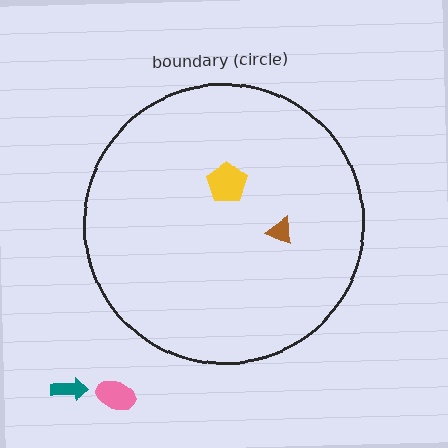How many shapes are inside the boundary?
2 inside, 2 outside.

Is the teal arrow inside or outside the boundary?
Outside.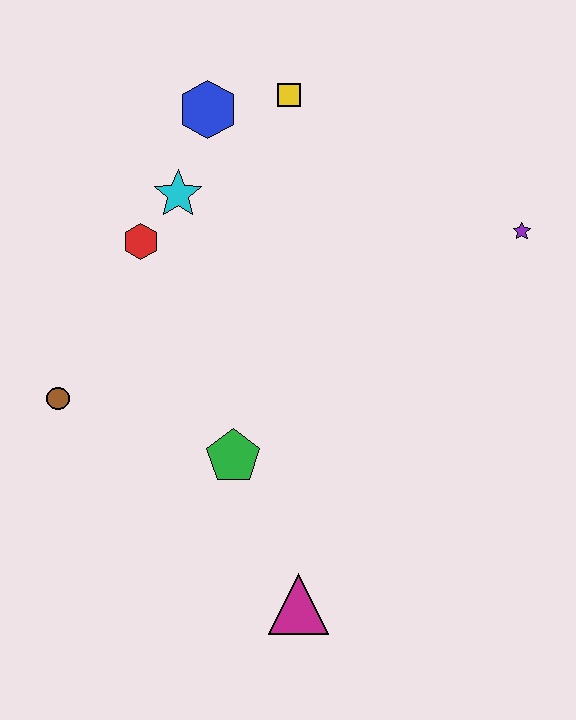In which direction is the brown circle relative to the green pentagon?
The brown circle is to the left of the green pentagon.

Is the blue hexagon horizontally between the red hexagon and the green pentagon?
Yes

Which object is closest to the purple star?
The yellow square is closest to the purple star.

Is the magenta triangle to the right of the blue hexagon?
Yes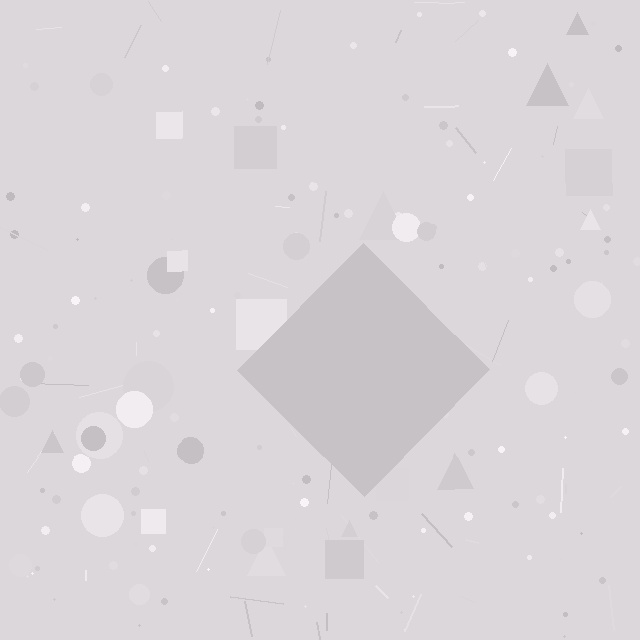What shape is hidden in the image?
A diamond is hidden in the image.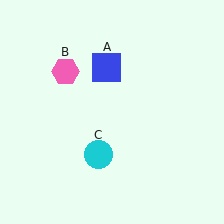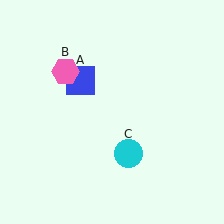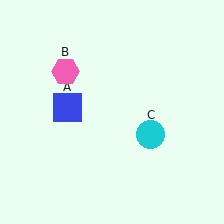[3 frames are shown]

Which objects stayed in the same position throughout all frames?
Pink hexagon (object B) remained stationary.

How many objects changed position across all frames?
2 objects changed position: blue square (object A), cyan circle (object C).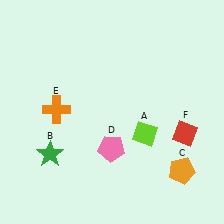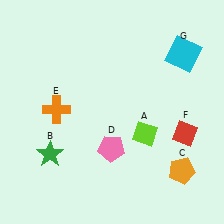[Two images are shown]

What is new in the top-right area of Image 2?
A cyan square (G) was added in the top-right area of Image 2.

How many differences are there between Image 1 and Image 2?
There is 1 difference between the two images.